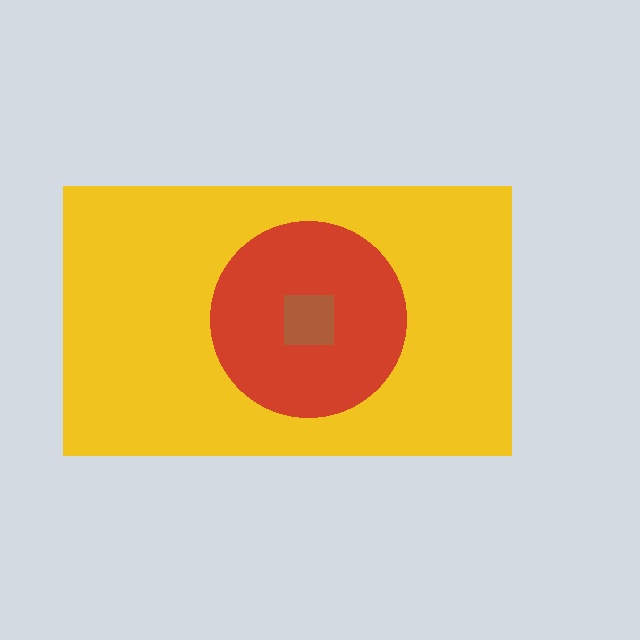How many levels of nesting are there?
3.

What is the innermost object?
The brown square.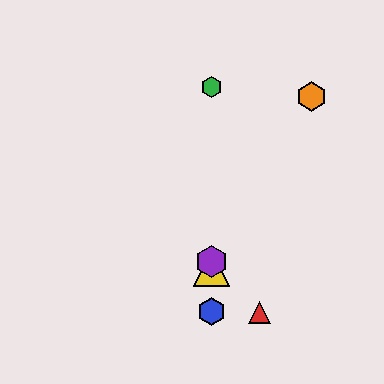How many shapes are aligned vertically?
4 shapes (the blue hexagon, the green hexagon, the yellow triangle, the purple hexagon) are aligned vertically.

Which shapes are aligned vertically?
The blue hexagon, the green hexagon, the yellow triangle, the purple hexagon are aligned vertically.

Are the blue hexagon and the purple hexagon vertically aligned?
Yes, both are at x≈212.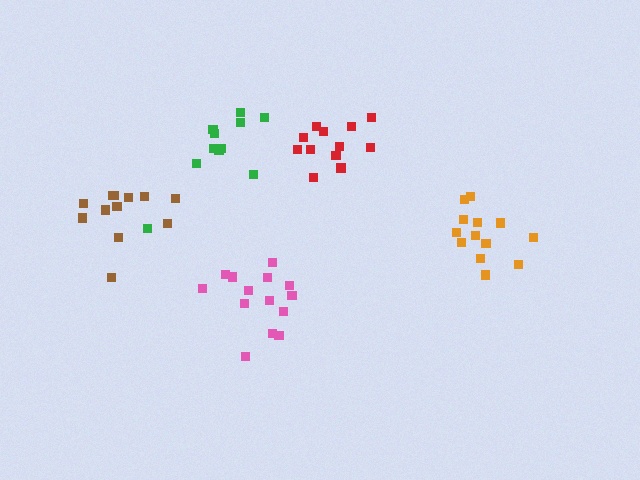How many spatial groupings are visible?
There are 5 spatial groupings.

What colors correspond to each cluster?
The clusters are colored: brown, green, orange, pink, red.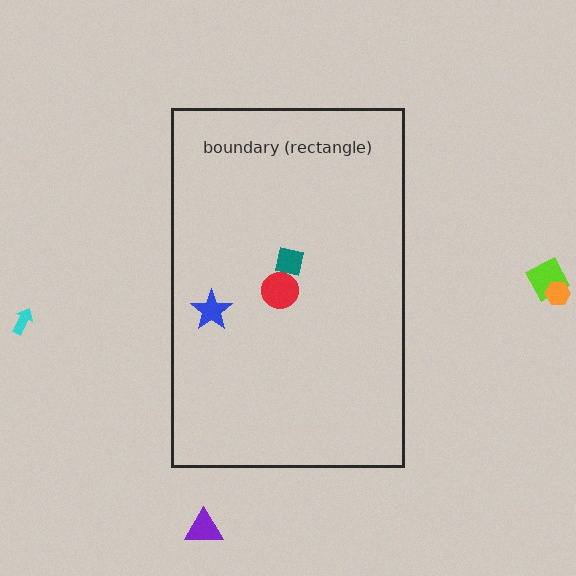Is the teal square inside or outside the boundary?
Inside.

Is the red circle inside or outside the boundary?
Inside.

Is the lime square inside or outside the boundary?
Outside.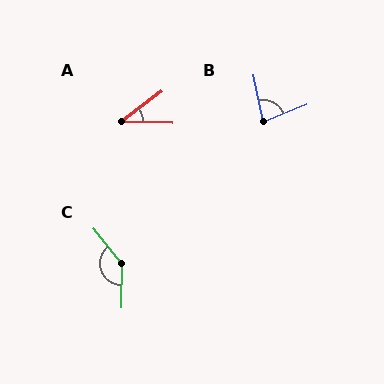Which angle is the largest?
C, at approximately 140 degrees.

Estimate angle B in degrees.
Approximately 81 degrees.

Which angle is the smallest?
A, at approximately 39 degrees.